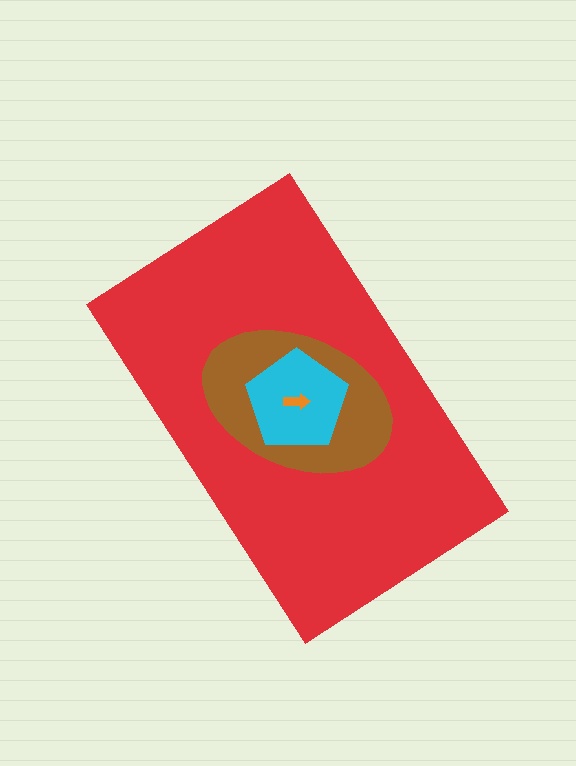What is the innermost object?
The orange arrow.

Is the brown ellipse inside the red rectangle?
Yes.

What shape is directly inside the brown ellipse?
The cyan pentagon.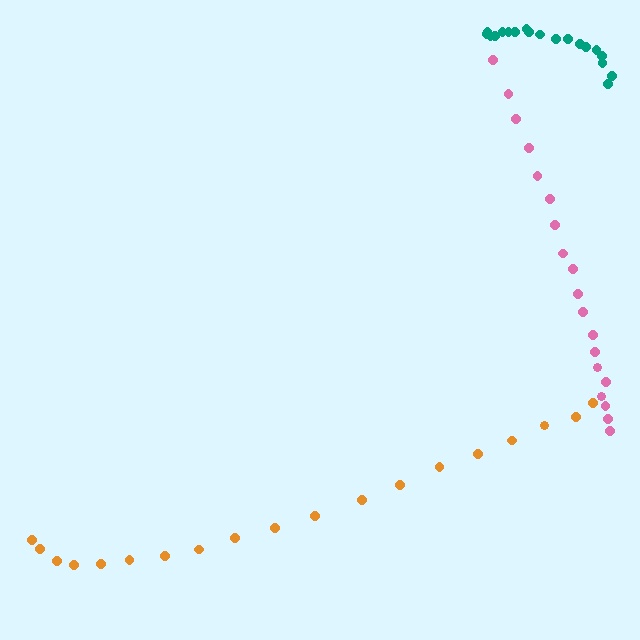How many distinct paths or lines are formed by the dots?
There are 3 distinct paths.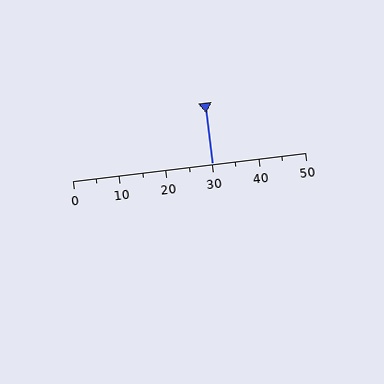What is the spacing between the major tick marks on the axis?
The major ticks are spaced 10 apart.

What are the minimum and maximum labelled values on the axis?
The axis runs from 0 to 50.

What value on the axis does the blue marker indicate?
The marker indicates approximately 30.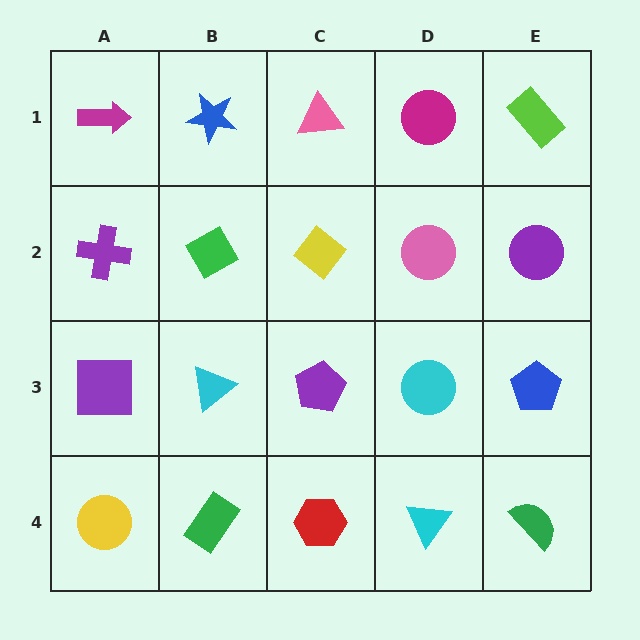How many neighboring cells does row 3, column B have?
4.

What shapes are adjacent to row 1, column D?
A pink circle (row 2, column D), a pink triangle (row 1, column C), a lime rectangle (row 1, column E).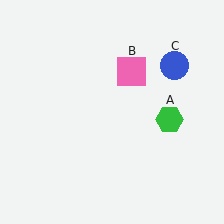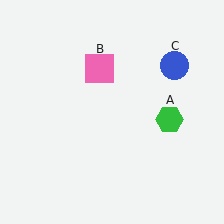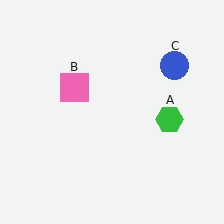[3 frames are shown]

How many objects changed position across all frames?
1 object changed position: pink square (object B).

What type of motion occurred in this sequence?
The pink square (object B) rotated counterclockwise around the center of the scene.